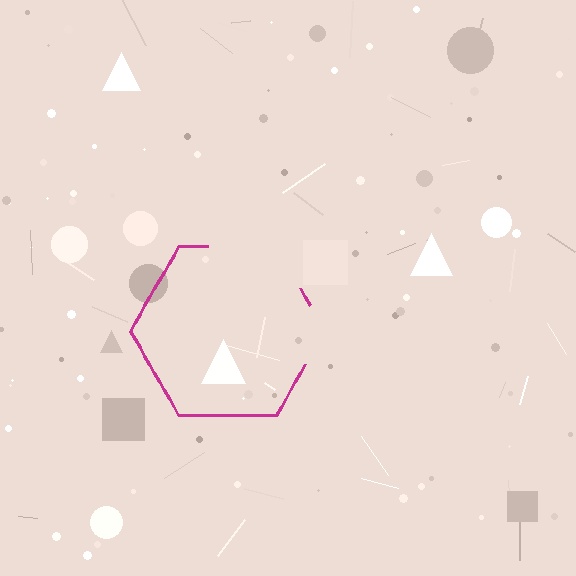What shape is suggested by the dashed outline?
The dashed outline suggests a hexagon.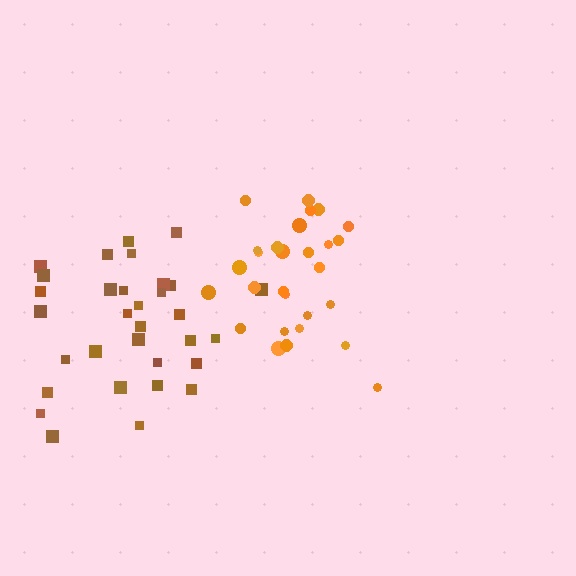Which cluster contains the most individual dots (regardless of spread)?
Brown (32).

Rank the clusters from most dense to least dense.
orange, brown.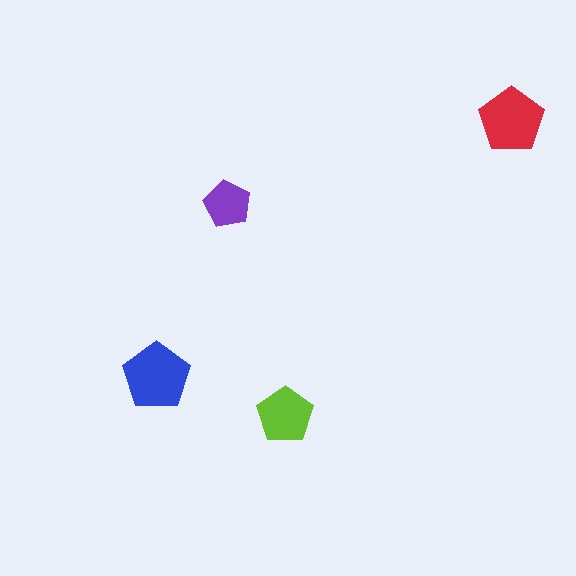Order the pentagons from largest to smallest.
the blue one, the red one, the lime one, the purple one.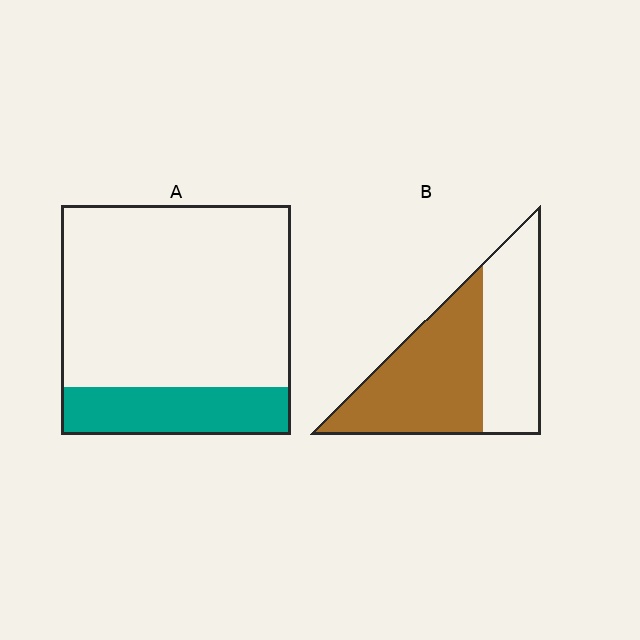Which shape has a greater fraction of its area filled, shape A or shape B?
Shape B.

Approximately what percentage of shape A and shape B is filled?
A is approximately 20% and B is approximately 55%.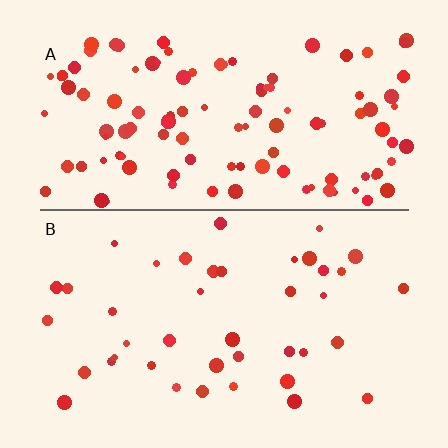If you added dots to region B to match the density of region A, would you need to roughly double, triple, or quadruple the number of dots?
Approximately triple.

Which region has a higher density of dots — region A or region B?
A (the top).